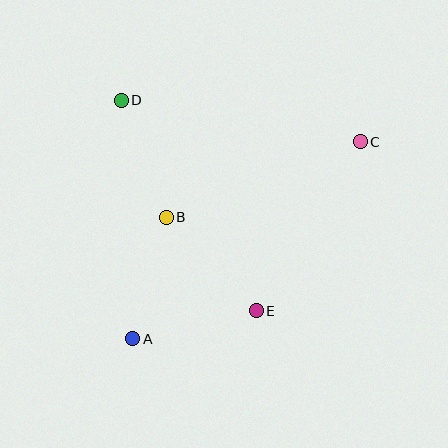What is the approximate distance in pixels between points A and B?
The distance between A and B is approximately 126 pixels.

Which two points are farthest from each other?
Points A and C are farthest from each other.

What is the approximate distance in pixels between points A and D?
The distance between A and D is approximately 239 pixels.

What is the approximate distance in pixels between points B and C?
The distance between B and C is approximately 208 pixels.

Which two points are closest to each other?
Points B and D are closest to each other.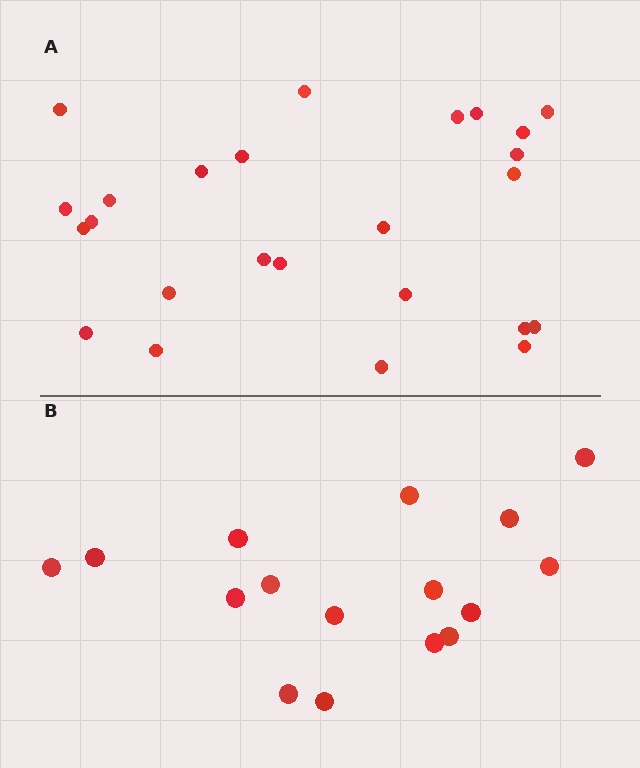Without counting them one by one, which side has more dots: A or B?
Region A (the top region) has more dots.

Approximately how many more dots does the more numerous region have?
Region A has roughly 8 or so more dots than region B.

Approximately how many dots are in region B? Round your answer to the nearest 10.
About 20 dots. (The exact count is 16, which rounds to 20.)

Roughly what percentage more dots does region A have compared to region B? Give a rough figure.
About 55% more.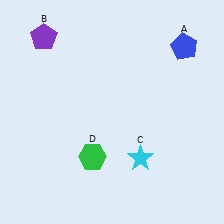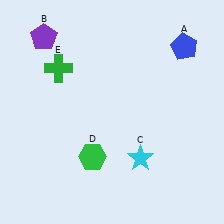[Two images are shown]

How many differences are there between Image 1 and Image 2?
There is 1 difference between the two images.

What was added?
A green cross (E) was added in Image 2.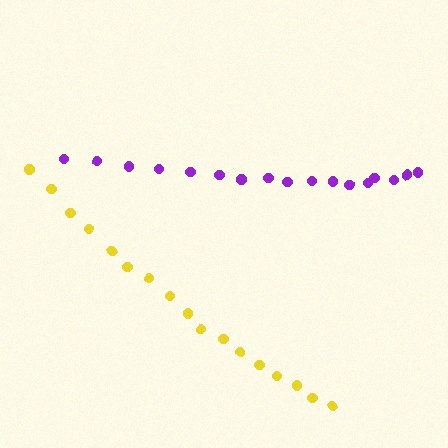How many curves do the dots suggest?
There are 2 distinct paths.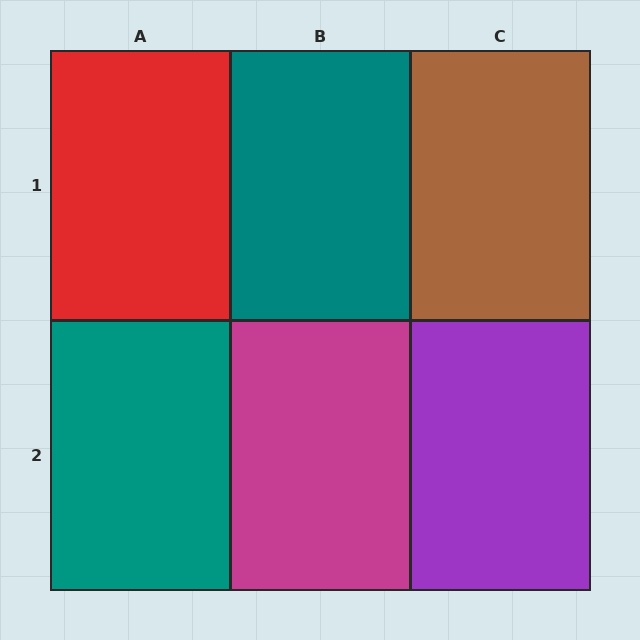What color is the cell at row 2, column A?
Teal.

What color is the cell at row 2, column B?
Magenta.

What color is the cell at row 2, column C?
Purple.